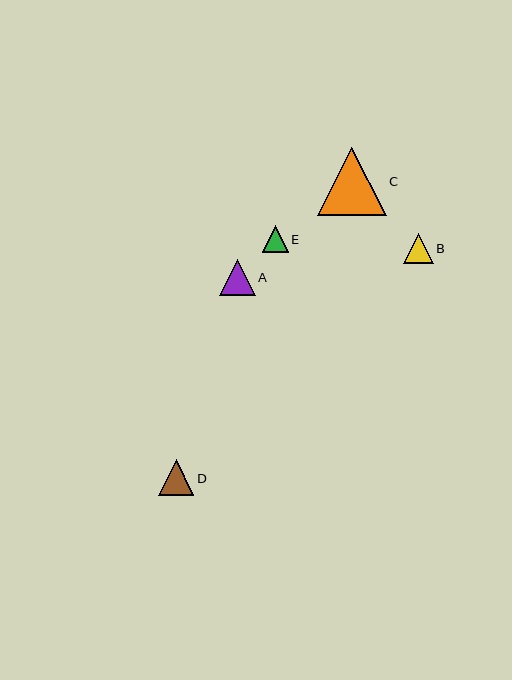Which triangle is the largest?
Triangle C is the largest with a size of approximately 68 pixels.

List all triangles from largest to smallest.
From largest to smallest: C, A, D, B, E.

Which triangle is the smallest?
Triangle E is the smallest with a size of approximately 26 pixels.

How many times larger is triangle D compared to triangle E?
Triangle D is approximately 1.3 times the size of triangle E.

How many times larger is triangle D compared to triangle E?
Triangle D is approximately 1.3 times the size of triangle E.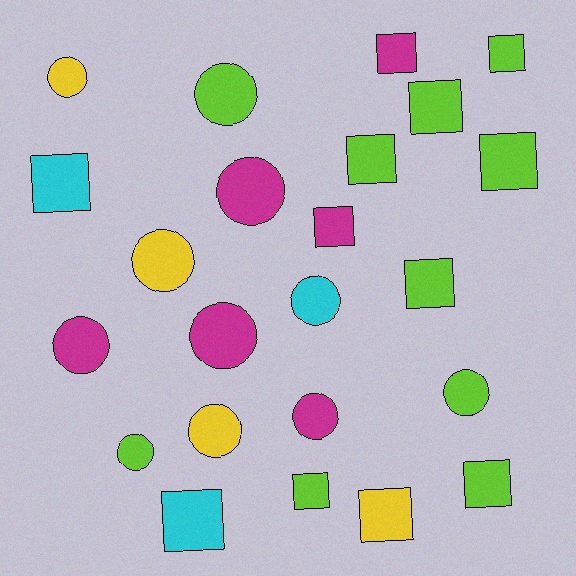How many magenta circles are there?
There are 4 magenta circles.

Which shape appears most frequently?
Square, with 12 objects.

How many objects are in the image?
There are 23 objects.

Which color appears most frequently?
Lime, with 10 objects.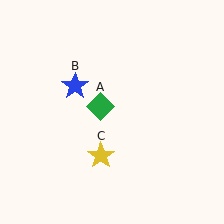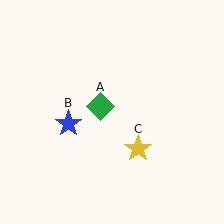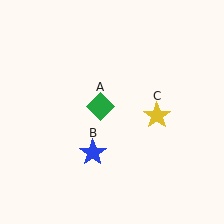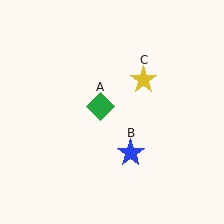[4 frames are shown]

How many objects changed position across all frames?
2 objects changed position: blue star (object B), yellow star (object C).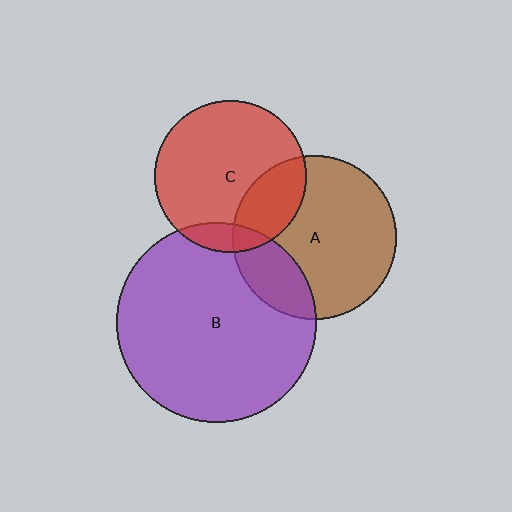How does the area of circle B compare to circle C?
Approximately 1.7 times.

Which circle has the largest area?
Circle B (purple).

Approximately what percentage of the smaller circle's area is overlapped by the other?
Approximately 10%.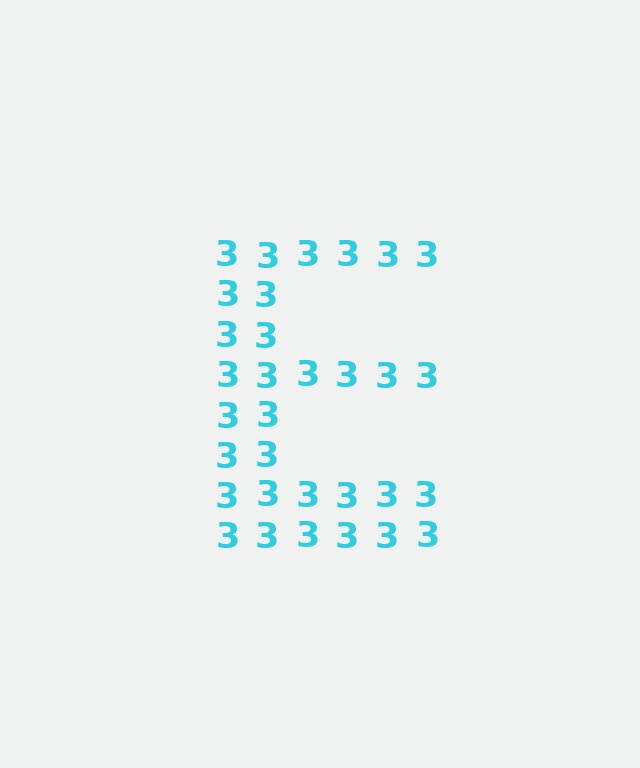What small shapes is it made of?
It is made of small digit 3's.